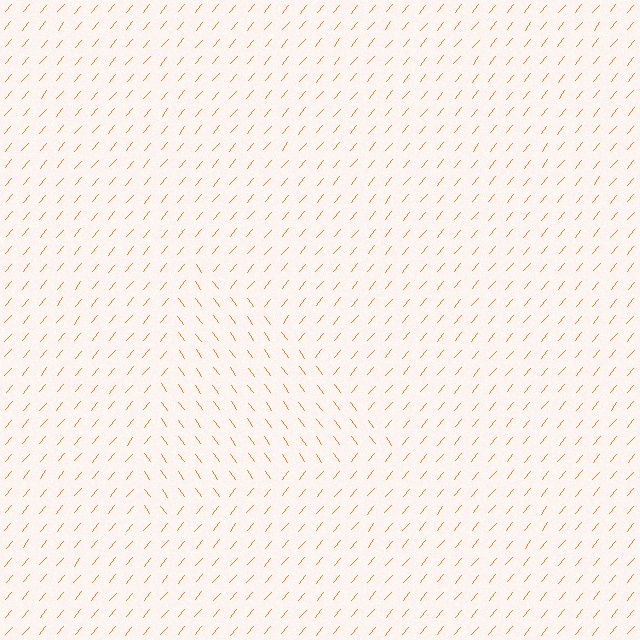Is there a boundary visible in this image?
Yes, there is a texture boundary formed by a change in line orientation.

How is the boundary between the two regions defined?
The boundary is defined purely by a change in line orientation (approximately 76 degrees difference). All lines are the same color and thickness.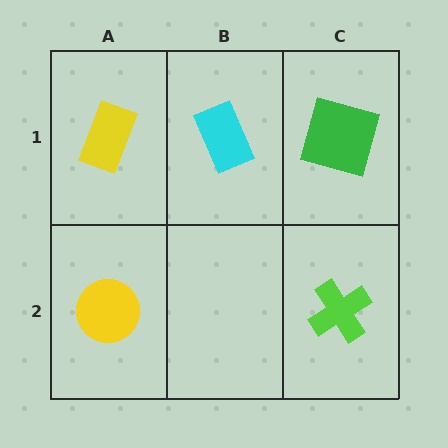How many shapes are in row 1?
3 shapes.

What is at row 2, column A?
A yellow circle.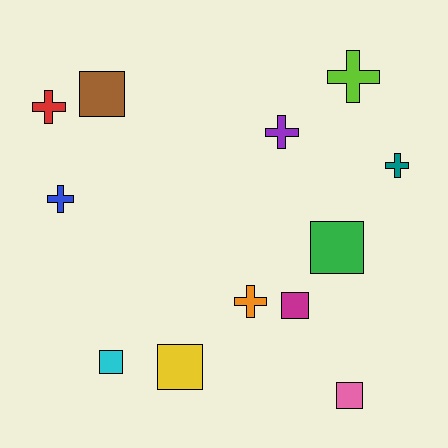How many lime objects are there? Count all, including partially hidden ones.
There is 1 lime object.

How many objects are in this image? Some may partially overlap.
There are 12 objects.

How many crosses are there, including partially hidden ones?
There are 6 crosses.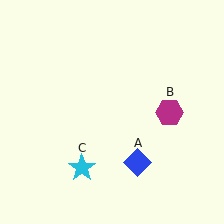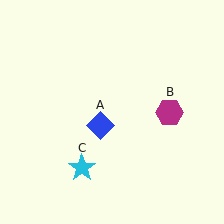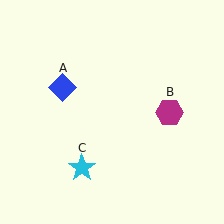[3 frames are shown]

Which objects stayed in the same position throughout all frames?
Magenta hexagon (object B) and cyan star (object C) remained stationary.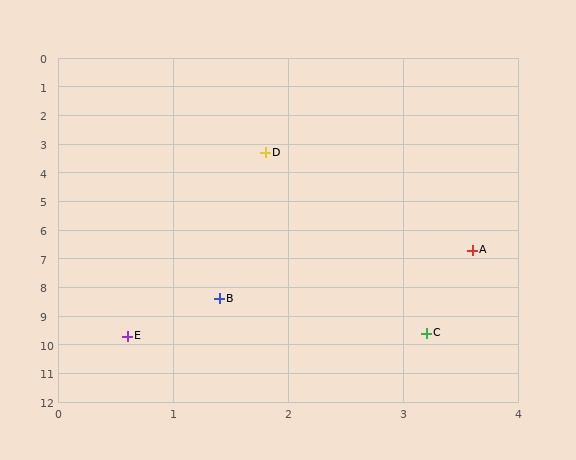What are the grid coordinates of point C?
Point C is at approximately (3.2, 9.6).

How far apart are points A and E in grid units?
Points A and E are about 4.2 grid units apart.